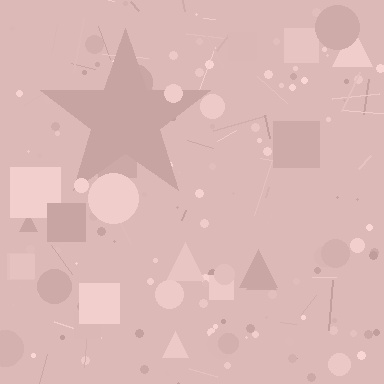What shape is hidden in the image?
A star is hidden in the image.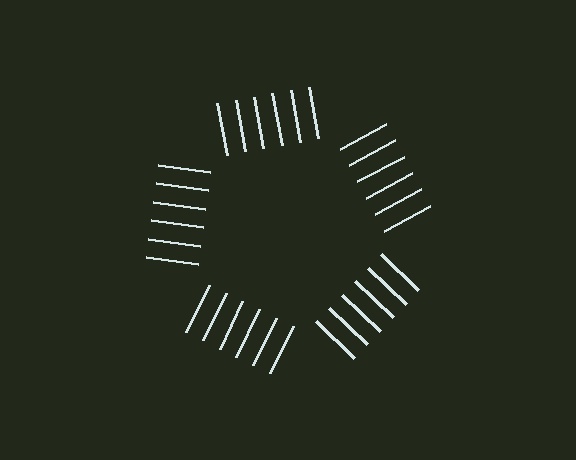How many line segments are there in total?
30 — 6 along each of the 5 edges.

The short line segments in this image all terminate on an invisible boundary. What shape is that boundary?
An illusory pentagon — the line segments terminate on its edges but no continuous stroke is drawn.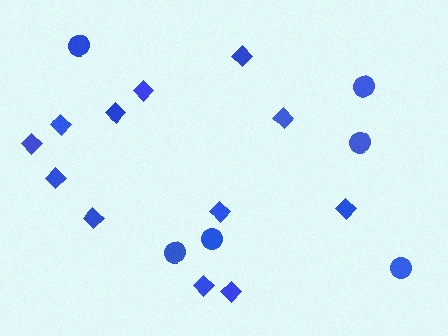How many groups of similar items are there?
There are 2 groups: one group of circles (6) and one group of diamonds (12).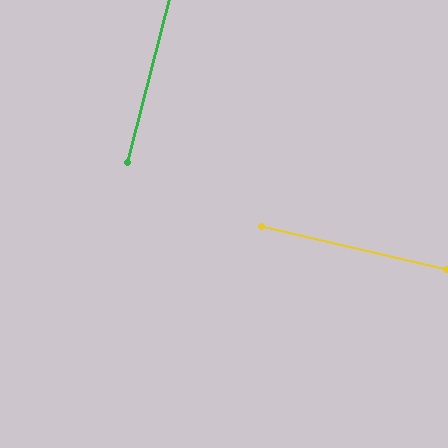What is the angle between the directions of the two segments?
Approximately 89 degrees.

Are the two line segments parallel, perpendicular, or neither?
Perpendicular — they meet at approximately 89°.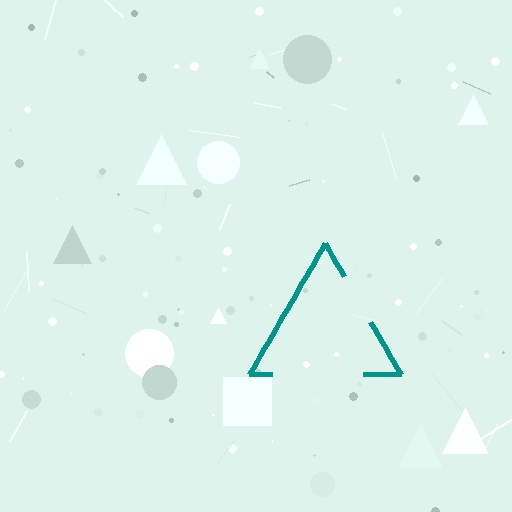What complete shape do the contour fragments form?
The contour fragments form a triangle.